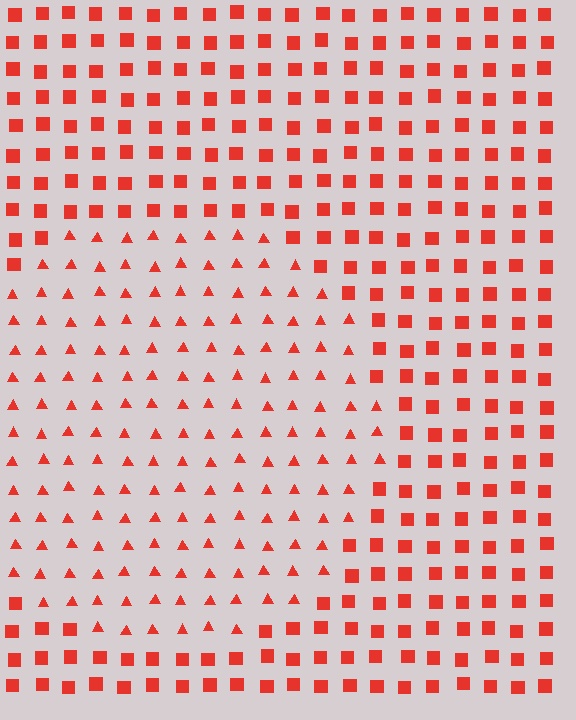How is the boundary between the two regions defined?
The boundary is defined by a change in element shape: triangles inside vs. squares outside. All elements share the same color and spacing.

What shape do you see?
I see a circle.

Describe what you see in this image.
The image is filled with small red elements arranged in a uniform grid. A circle-shaped region contains triangles, while the surrounding area contains squares. The boundary is defined purely by the change in element shape.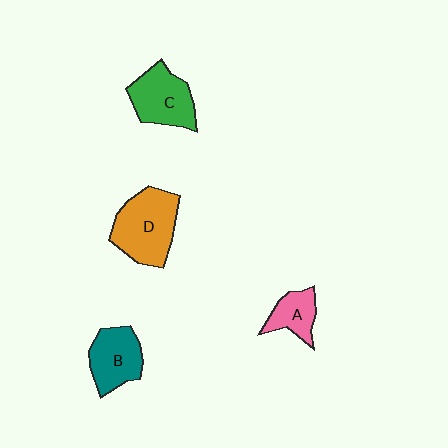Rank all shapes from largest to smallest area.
From largest to smallest: D (orange), C (green), B (teal), A (pink).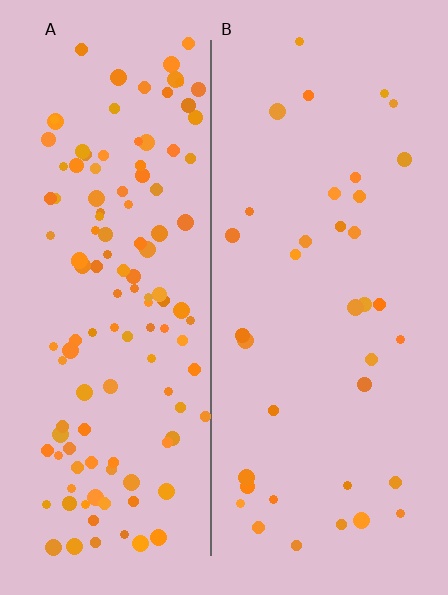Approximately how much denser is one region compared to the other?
Approximately 3.4× — region A over region B.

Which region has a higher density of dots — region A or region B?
A (the left).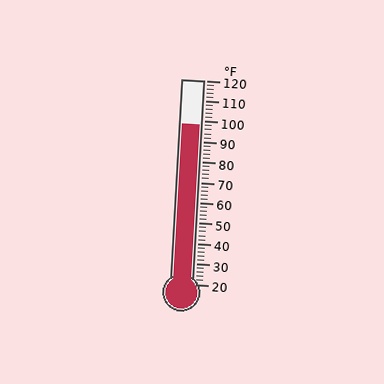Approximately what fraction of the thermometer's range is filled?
The thermometer is filled to approximately 80% of its range.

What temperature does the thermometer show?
The thermometer shows approximately 98°F.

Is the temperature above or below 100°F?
The temperature is below 100°F.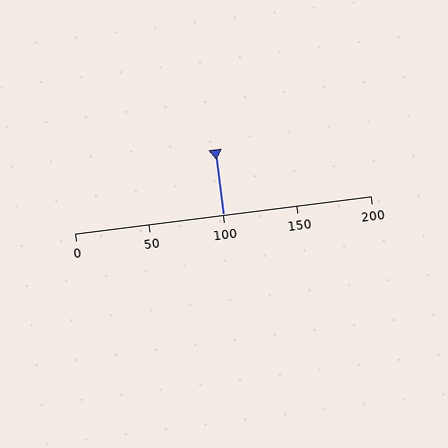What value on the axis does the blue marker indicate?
The marker indicates approximately 100.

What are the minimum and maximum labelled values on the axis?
The axis runs from 0 to 200.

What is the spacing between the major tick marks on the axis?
The major ticks are spaced 50 apart.